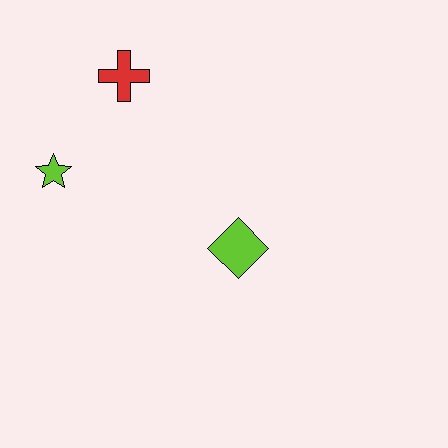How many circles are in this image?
There are no circles.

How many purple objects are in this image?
There are no purple objects.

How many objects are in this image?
There are 3 objects.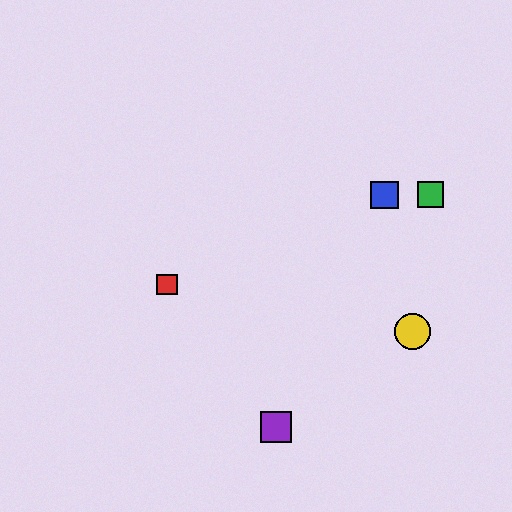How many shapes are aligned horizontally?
2 shapes (the blue square, the green square) are aligned horizontally.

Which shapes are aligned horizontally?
The blue square, the green square are aligned horizontally.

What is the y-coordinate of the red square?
The red square is at y≈285.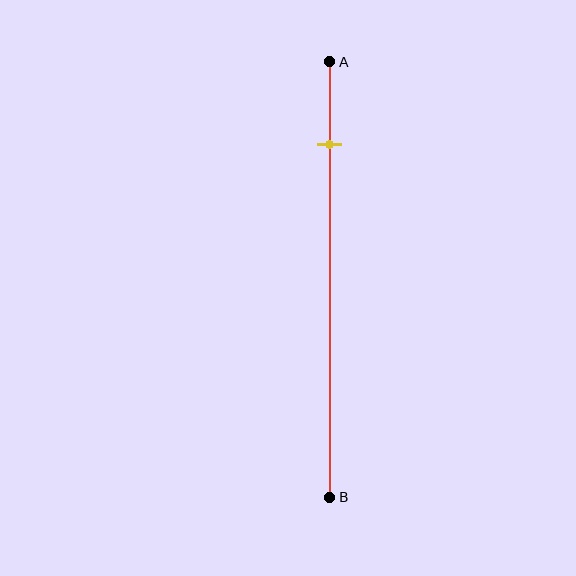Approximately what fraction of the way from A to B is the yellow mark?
The yellow mark is approximately 20% of the way from A to B.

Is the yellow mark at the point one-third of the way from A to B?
No, the mark is at about 20% from A, not at the 33% one-third point.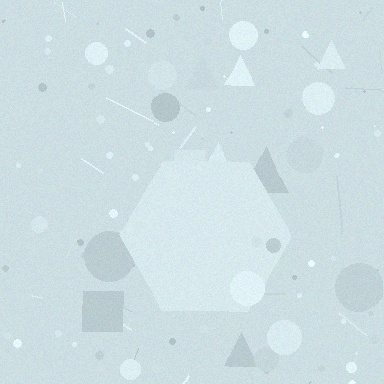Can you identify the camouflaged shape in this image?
The camouflaged shape is a hexagon.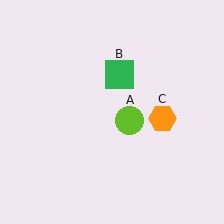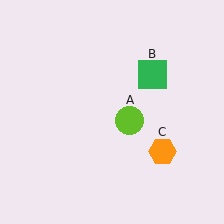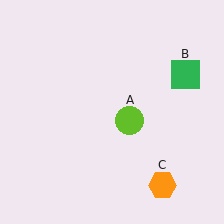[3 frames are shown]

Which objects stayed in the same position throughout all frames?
Lime circle (object A) remained stationary.